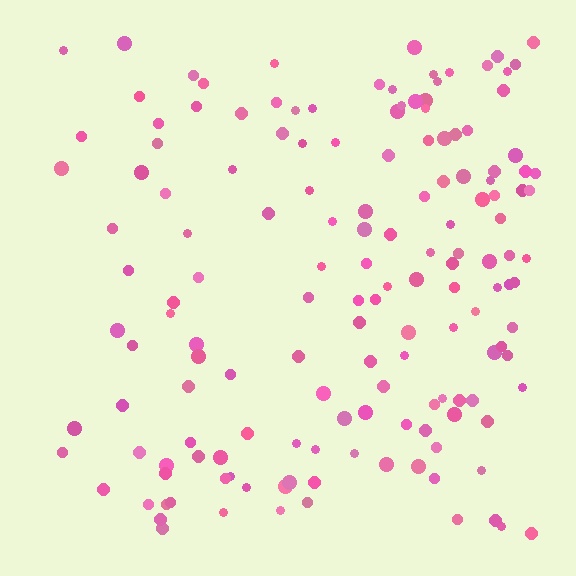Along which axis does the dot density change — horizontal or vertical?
Horizontal.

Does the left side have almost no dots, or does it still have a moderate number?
Still a moderate number, just noticeably fewer than the right.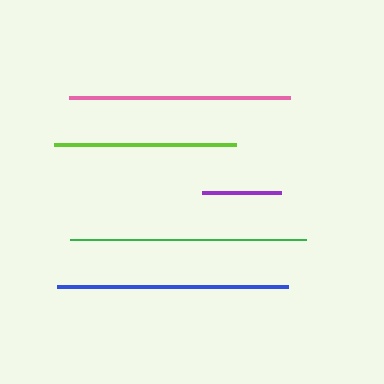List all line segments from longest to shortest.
From longest to shortest: green, blue, pink, lime, purple.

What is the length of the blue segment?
The blue segment is approximately 231 pixels long.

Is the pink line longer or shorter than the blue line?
The blue line is longer than the pink line.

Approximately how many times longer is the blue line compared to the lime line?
The blue line is approximately 1.3 times the length of the lime line.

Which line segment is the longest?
The green line is the longest at approximately 236 pixels.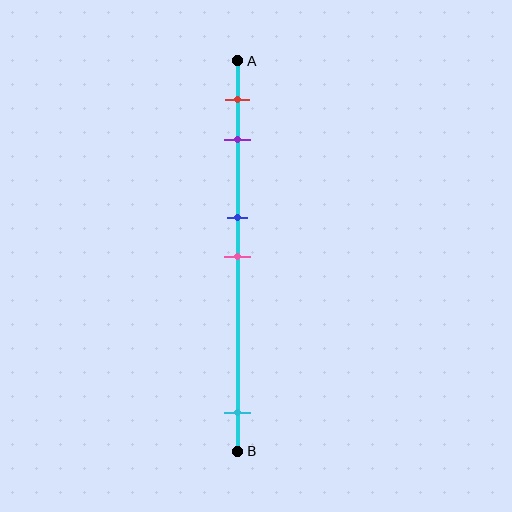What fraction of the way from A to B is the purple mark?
The purple mark is approximately 20% (0.2) of the way from A to B.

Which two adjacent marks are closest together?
The blue and pink marks are the closest adjacent pair.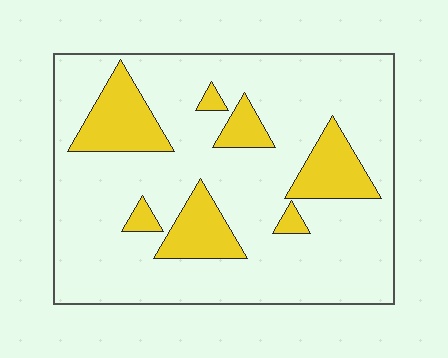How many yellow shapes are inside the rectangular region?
7.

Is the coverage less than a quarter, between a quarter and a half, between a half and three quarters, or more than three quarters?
Less than a quarter.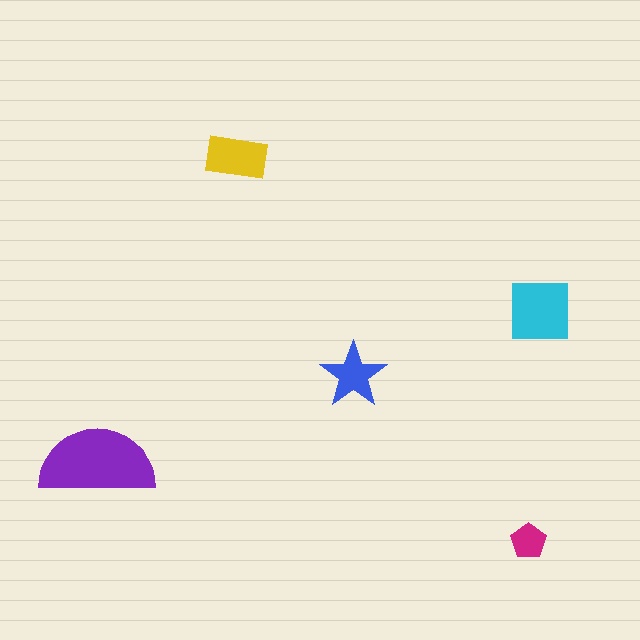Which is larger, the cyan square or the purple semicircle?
The purple semicircle.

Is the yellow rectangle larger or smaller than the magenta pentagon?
Larger.